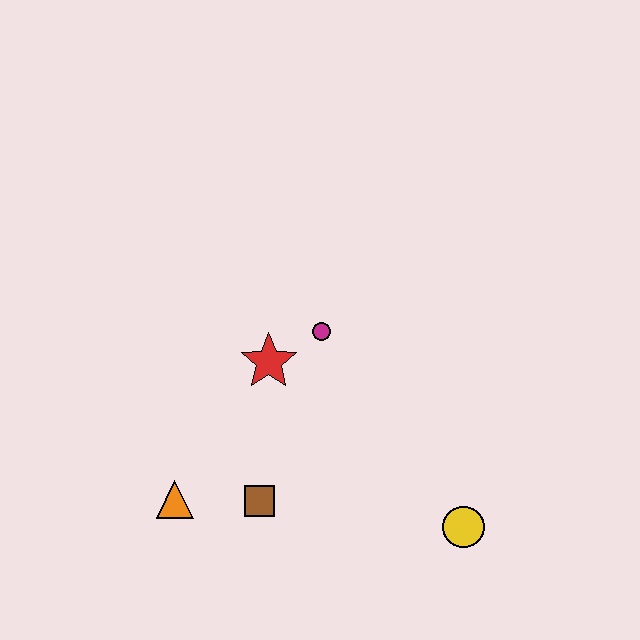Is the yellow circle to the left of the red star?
No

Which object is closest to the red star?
The magenta circle is closest to the red star.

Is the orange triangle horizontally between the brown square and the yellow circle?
No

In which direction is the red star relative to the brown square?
The red star is above the brown square.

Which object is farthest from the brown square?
The yellow circle is farthest from the brown square.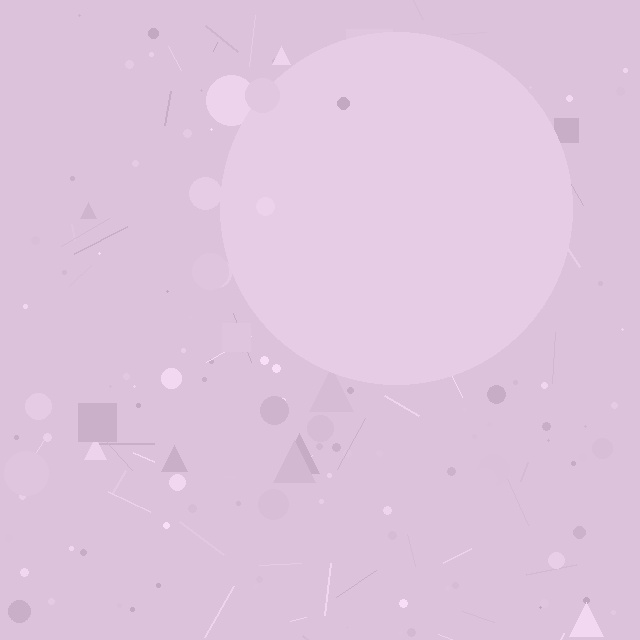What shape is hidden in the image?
A circle is hidden in the image.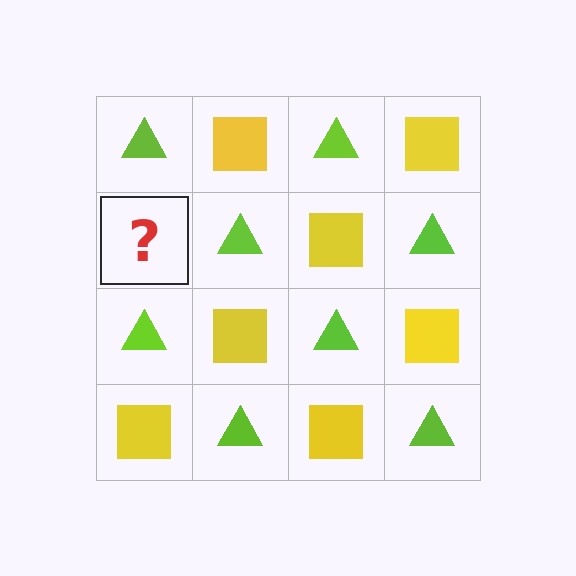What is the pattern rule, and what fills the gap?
The rule is that it alternates lime triangle and yellow square in a checkerboard pattern. The gap should be filled with a yellow square.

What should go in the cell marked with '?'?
The missing cell should contain a yellow square.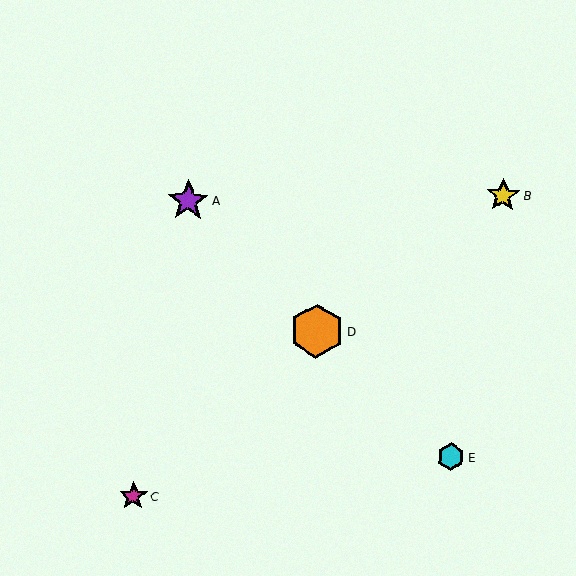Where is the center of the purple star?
The center of the purple star is at (188, 201).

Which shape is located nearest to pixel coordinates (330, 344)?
The orange hexagon (labeled D) at (317, 331) is nearest to that location.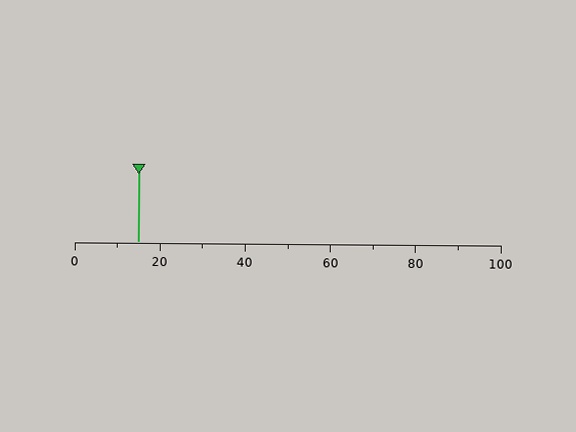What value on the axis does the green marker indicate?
The marker indicates approximately 15.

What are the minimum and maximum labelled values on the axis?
The axis runs from 0 to 100.